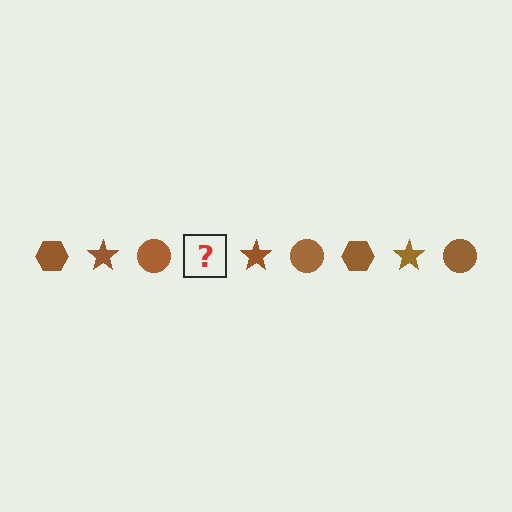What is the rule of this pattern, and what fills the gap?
The rule is that the pattern cycles through hexagon, star, circle shapes in brown. The gap should be filled with a brown hexagon.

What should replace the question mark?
The question mark should be replaced with a brown hexagon.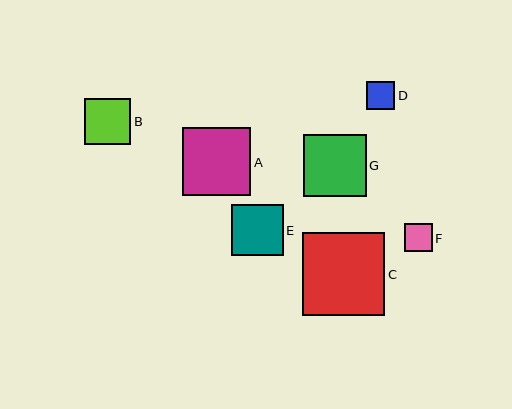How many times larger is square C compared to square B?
Square C is approximately 1.8 times the size of square B.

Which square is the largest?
Square C is the largest with a size of approximately 82 pixels.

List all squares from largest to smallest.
From largest to smallest: C, A, G, E, B, F, D.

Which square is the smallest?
Square D is the smallest with a size of approximately 28 pixels.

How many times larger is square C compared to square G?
Square C is approximately 1.3 times the size of square G.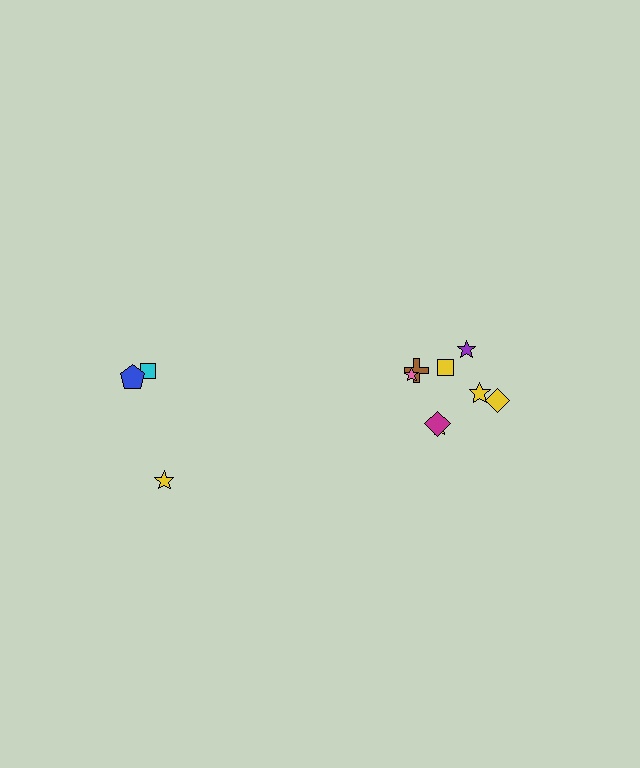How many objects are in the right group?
There are 8 objects.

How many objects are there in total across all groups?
There are 11 objects.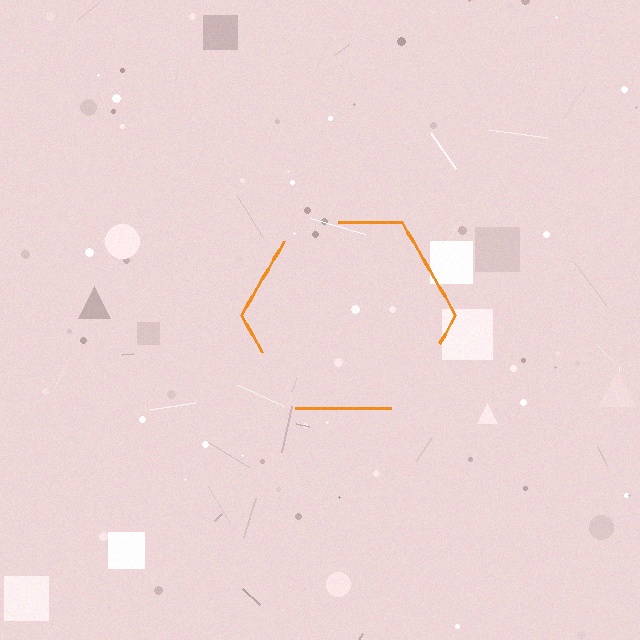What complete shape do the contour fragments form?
The contour fragments form a hexagon.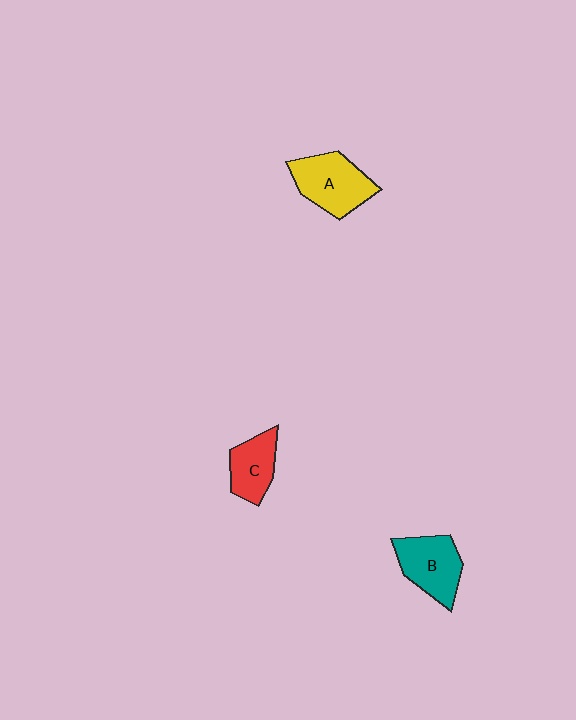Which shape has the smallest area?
Shape C (red).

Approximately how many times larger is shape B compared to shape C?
Approximately 1.3 times.